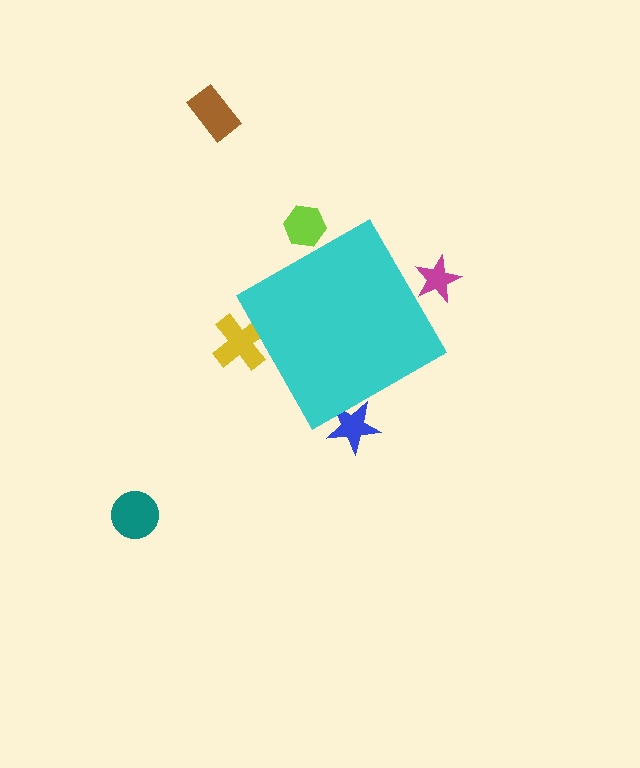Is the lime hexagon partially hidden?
Yes, the lime hexagon is partially hidden behind the cyan diamond.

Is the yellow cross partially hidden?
Yes, the yellow cross is partially hidden behind the cyan diamond.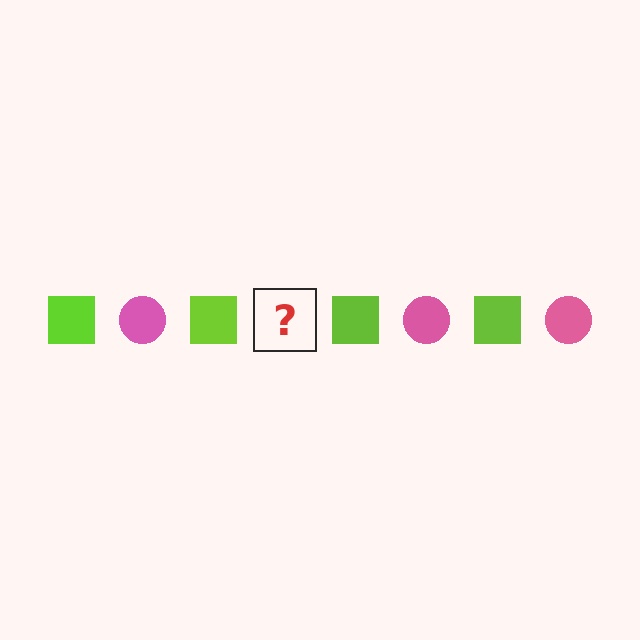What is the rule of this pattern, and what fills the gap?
The rule is that the pattern alternates between lime square and pink circle. The gap should be filled with a pink circle.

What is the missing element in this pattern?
The missing element is a pink circle.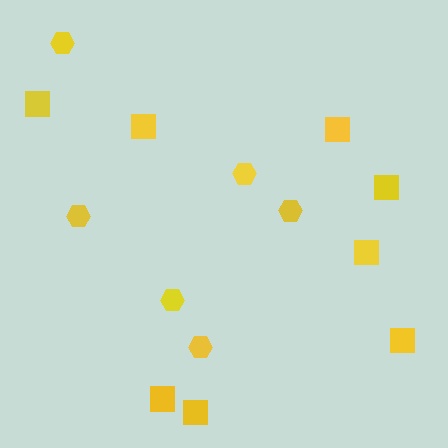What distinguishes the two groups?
There are 2 groups: one group of hexagons (6) and one group of squares (8).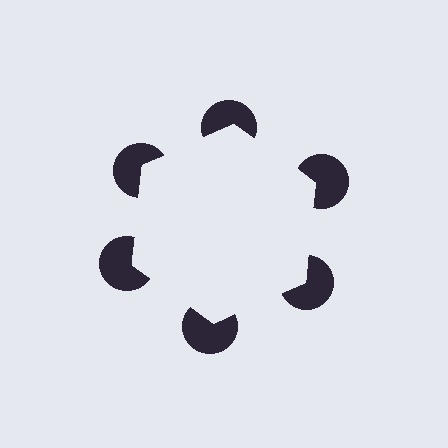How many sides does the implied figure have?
6 sides.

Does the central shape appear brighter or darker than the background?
It typically appears slightly brighter than the background, even though no actual brightness change is drawn.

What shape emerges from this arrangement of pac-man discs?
An illusory hexagon — its edges are inferred from the aligned wedge cuts in the pac-man discs, not physically drawn.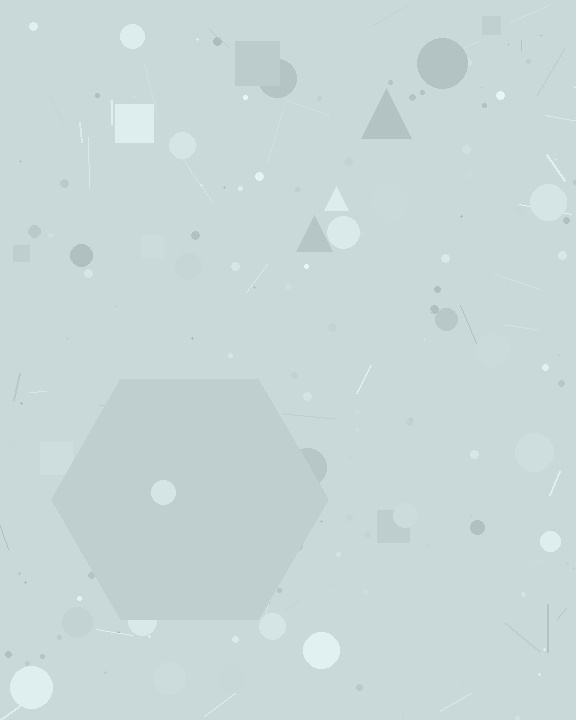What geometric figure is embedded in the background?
A hexagon is embedded in the background.